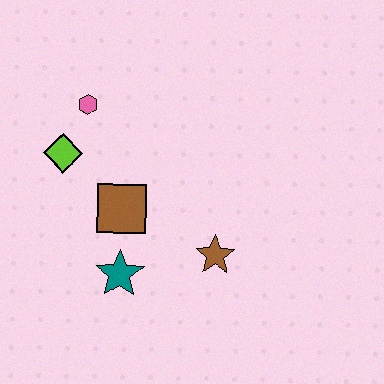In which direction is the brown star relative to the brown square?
The brown star is to the right of the brown square.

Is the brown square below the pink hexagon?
Yes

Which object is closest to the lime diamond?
The pink hexagon is closest to the lime diamond.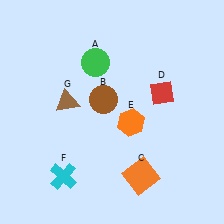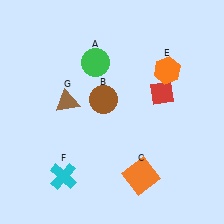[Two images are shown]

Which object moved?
The orange hexagon (E) moved up.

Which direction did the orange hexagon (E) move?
The orange hexagon (E) moved up.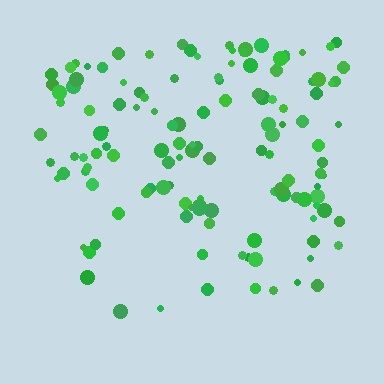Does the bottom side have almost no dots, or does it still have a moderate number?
Still a moderate number, just noticeably fewer than the top.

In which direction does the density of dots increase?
From bottom to top, with the top side densest.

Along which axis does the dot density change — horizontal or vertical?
Vertical.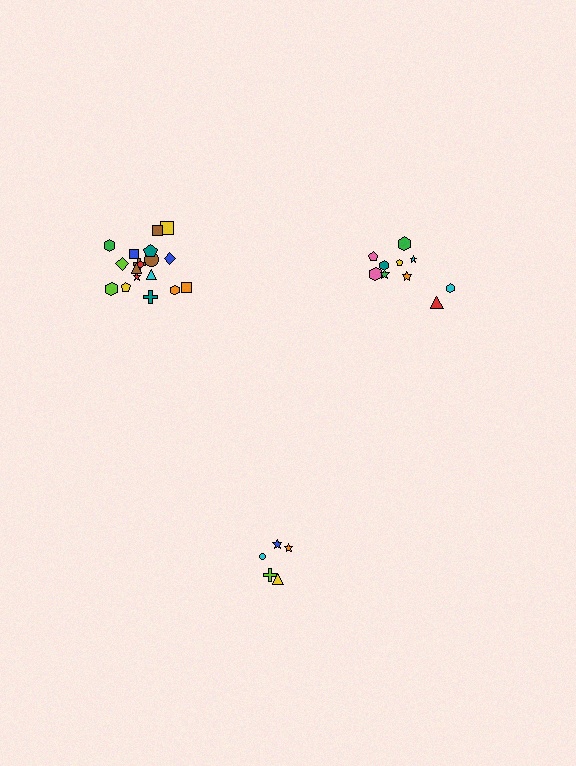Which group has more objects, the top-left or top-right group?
The top-left group.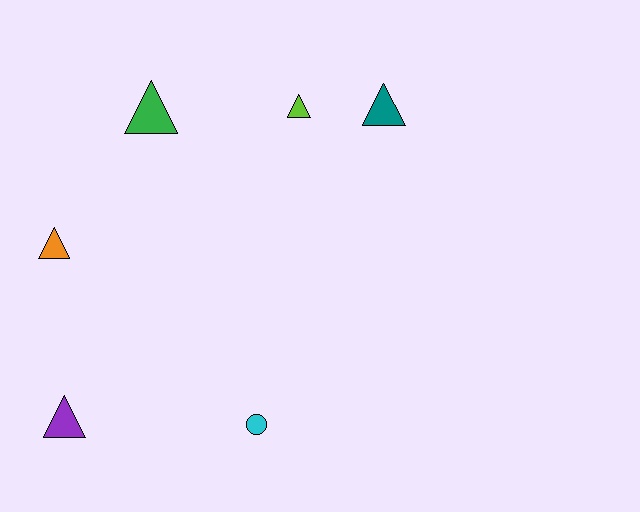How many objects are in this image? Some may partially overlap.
There are 6 objects.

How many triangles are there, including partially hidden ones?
There are 5 triangles.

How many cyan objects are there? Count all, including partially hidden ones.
There is 1 cyan object.